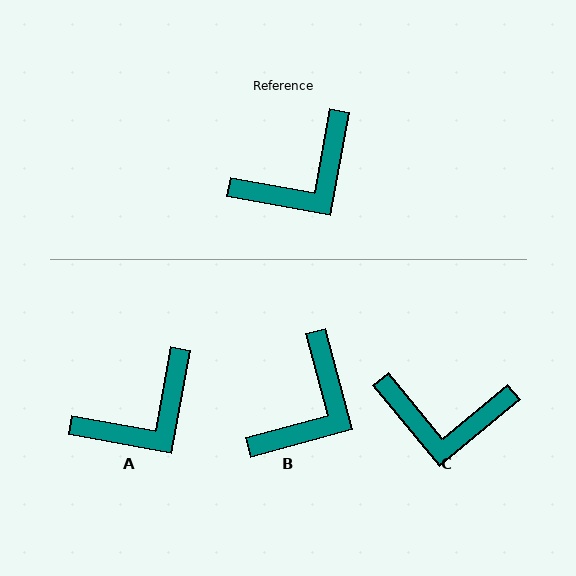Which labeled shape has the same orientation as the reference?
A.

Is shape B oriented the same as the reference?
No, it is off by about 25 degrees.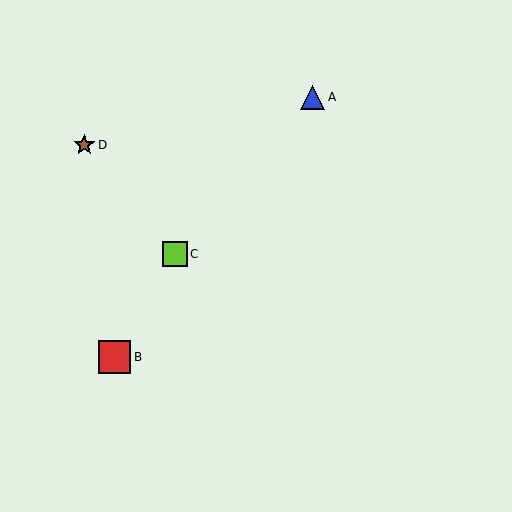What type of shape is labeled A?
Shape A is a blue triangle.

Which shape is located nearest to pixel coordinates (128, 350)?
The red square (labeled B) at (115, 357) is nearest to that location.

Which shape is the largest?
The red square (labeled B) is the largest.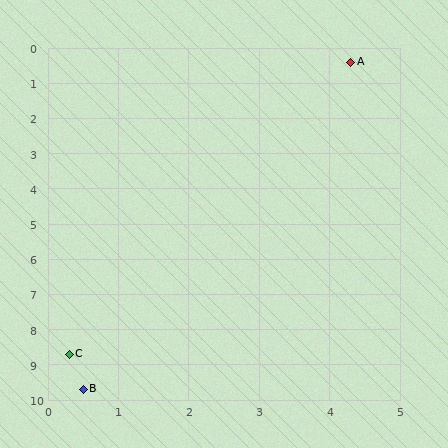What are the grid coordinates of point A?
Point A is at approximately (4.3, 0.4).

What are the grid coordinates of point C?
Point C is at approximately (0.3, 8.7).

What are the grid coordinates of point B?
Point B is at approximately (0.5, 9.7).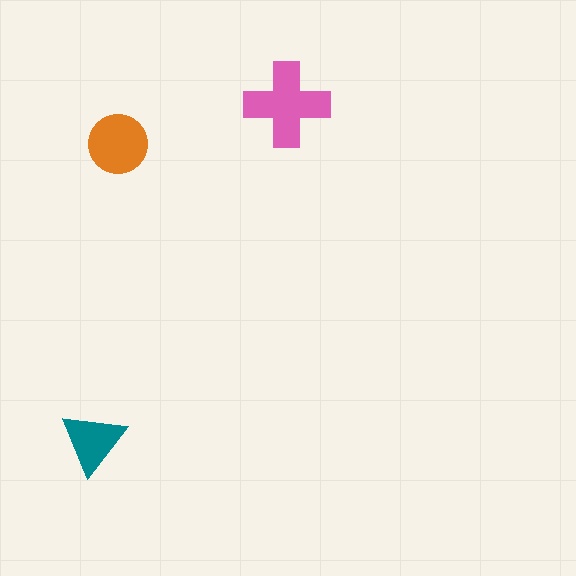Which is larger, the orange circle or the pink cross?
The pink cross.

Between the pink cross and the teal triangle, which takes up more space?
The pink cross.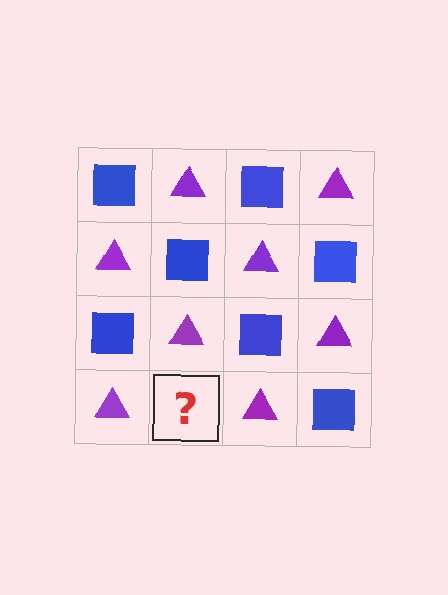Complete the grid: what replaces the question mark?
The question mark should be replaced with a blue square.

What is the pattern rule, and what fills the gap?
The rule is that it alternates blue square and purple triangle in a checkerboard pattern. The gap should be filled with a blue square.